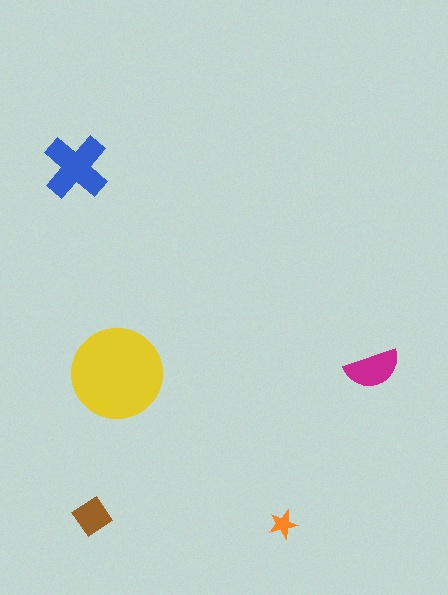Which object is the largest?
The yellow circle.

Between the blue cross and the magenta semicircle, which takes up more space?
The blue cross.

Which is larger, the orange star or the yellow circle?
The yellow circle.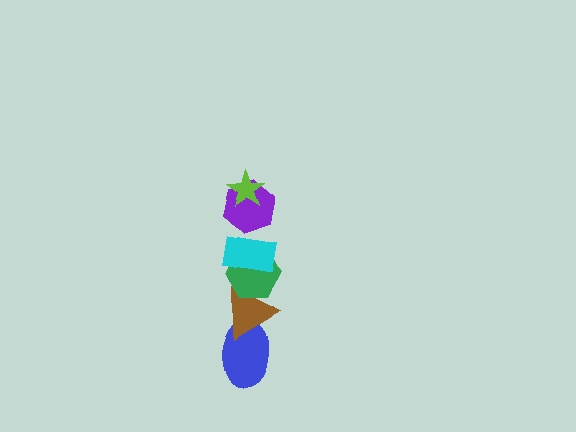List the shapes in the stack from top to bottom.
From top to bottom: the lime star, the purple hexagon, the cyan rectangle, the green hexagon, the brown triangle, the blue ellipse.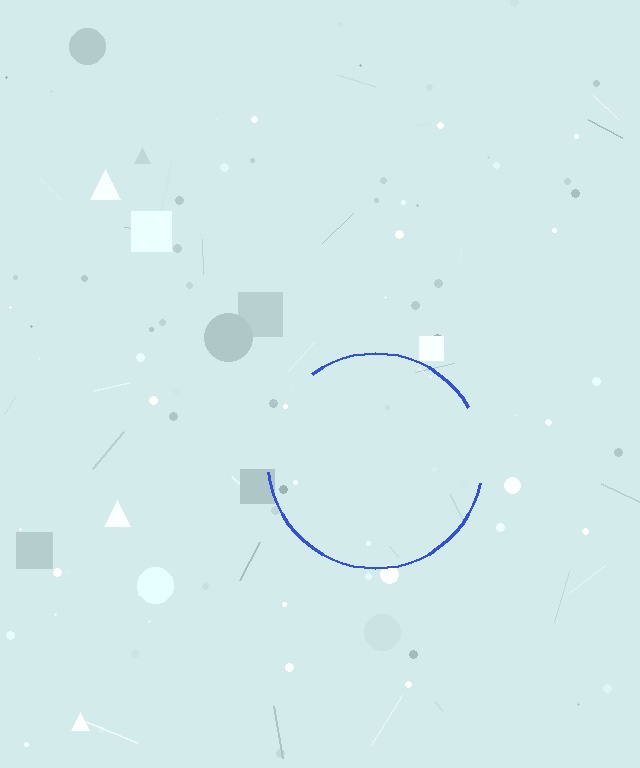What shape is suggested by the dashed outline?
The dashed outline suggests a circle.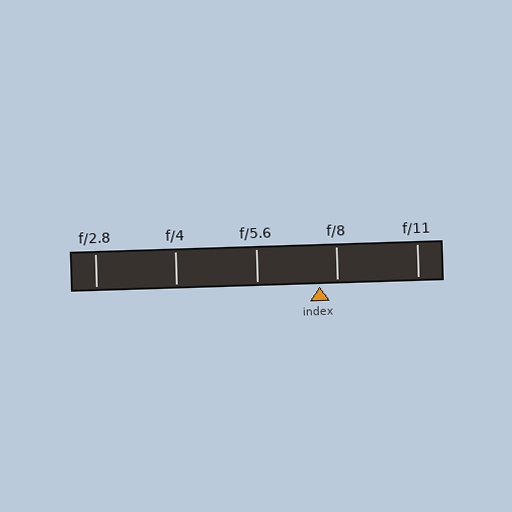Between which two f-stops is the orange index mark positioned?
The index mark is between f/5.6 and f/8.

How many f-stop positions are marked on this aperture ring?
There are 5 f-stop positions marked.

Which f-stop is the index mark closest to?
The index mark is closest to f/8.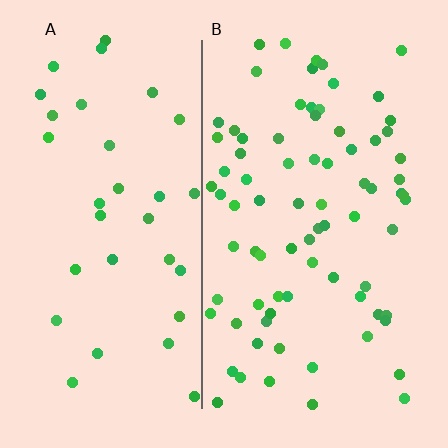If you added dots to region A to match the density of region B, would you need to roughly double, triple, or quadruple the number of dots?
Approximately double.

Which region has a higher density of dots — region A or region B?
B (the right).